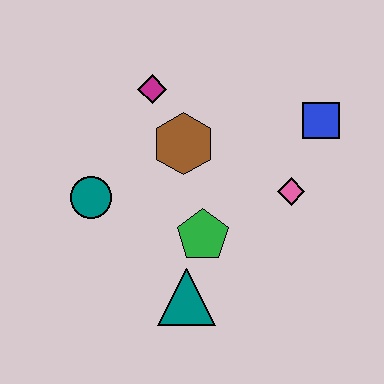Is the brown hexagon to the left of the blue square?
Yes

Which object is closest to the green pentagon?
The teal triangle is closest to the green pentagon.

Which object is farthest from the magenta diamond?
The teal triangle is farthest from the magenta diamond.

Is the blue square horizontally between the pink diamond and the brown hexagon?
No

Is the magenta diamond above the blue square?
Yes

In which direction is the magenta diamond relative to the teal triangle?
The magenta diamond is above the teal triangle.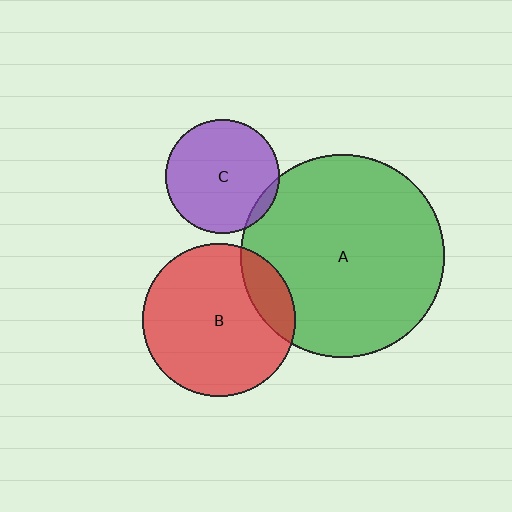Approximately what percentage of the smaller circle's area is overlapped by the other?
Approximately 15%.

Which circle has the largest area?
Circle A (green).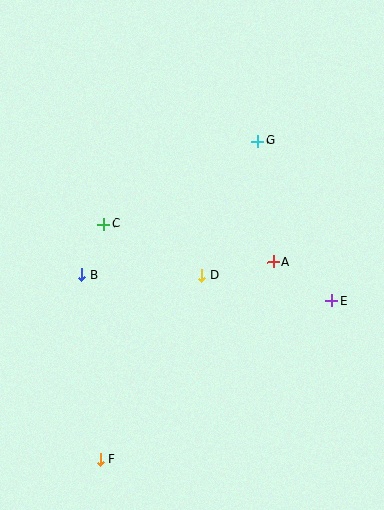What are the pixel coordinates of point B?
Point B is at (82, 275).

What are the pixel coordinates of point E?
Point E is at (332, 301).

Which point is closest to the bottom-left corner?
Point F is closest to the bottom-left corner.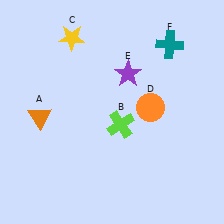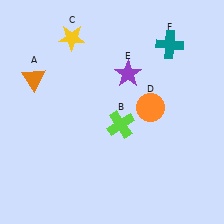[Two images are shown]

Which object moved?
The orange triangle (A) moved up.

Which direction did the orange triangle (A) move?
The orange triangle (A) moved up.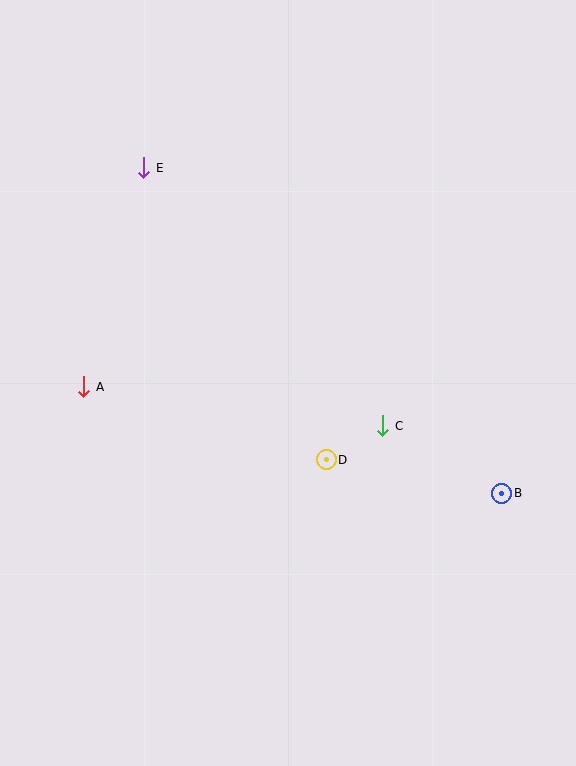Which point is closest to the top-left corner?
Point E is closest to the top-left corner.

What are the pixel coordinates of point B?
Point B is at (502, 493).